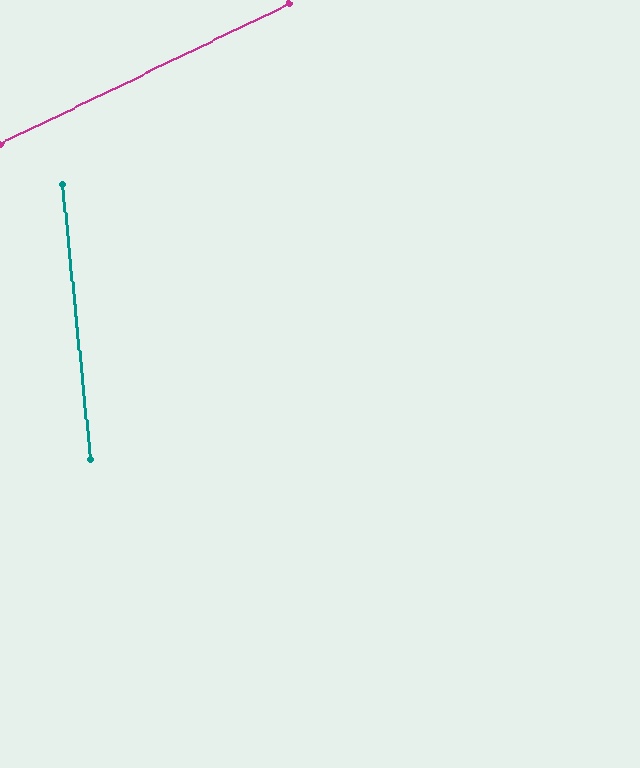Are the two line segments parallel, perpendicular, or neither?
Neither parallel nor perpendicular — they differ by about 70°.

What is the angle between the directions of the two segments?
Approximately 70 degrees.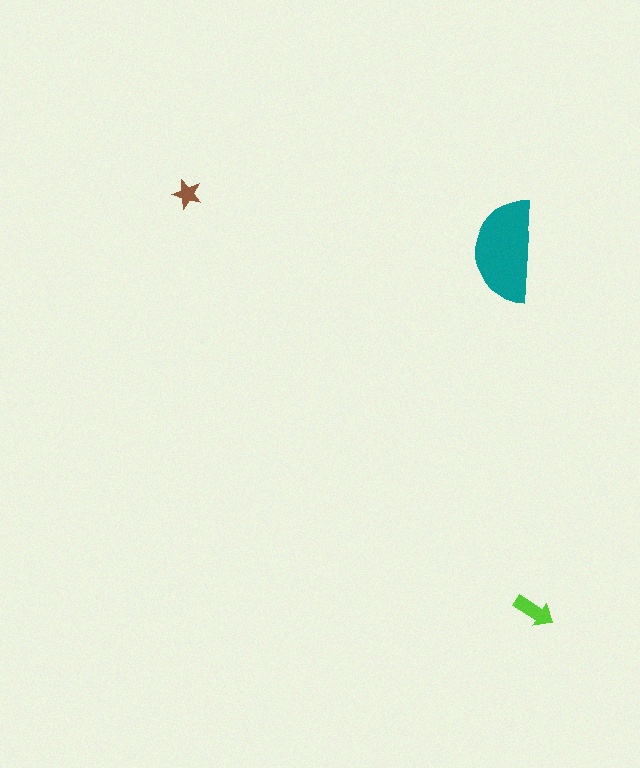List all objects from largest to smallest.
The teal semicircle, the lime arrow, the brown star.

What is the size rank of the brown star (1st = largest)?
3rd.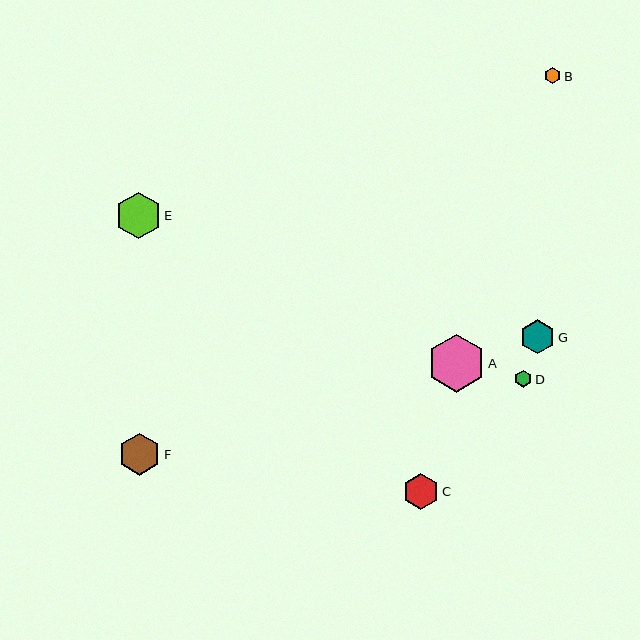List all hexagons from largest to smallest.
From largest to smallest: A, E, F, C, G, D, B.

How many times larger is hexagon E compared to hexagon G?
Hexagon E is approximately 1.3 times the size of hexagon G.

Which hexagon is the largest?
Hexagon A is the largest with a size of approximately 58 pixels.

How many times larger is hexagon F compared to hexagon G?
Hexagon F is approximately 1.2 times the size of hexagon G.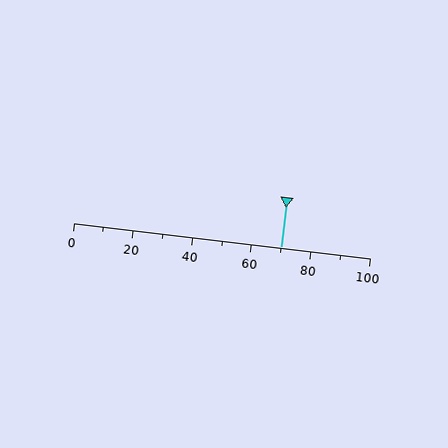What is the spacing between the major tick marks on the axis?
The major ticks are spaced 20 apart.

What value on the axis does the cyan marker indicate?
The marker indicates approximately 70.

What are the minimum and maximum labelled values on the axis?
The axis runs from 0 to 100.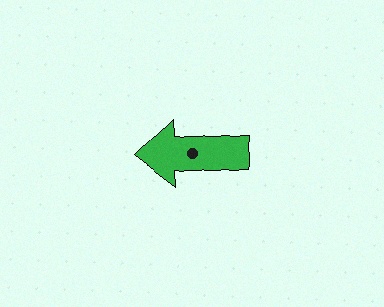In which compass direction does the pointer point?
West.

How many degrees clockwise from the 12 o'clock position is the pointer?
Approximately 267 degrees.